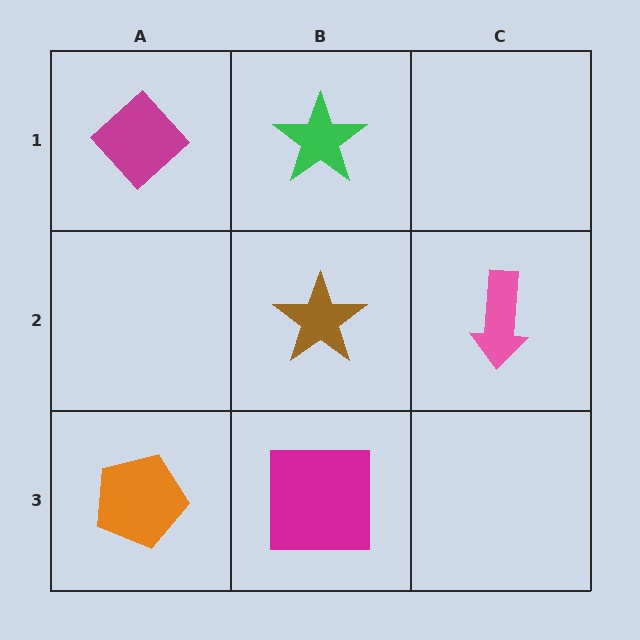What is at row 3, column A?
An orange pentagon.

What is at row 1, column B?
A green star.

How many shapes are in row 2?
2 shapes.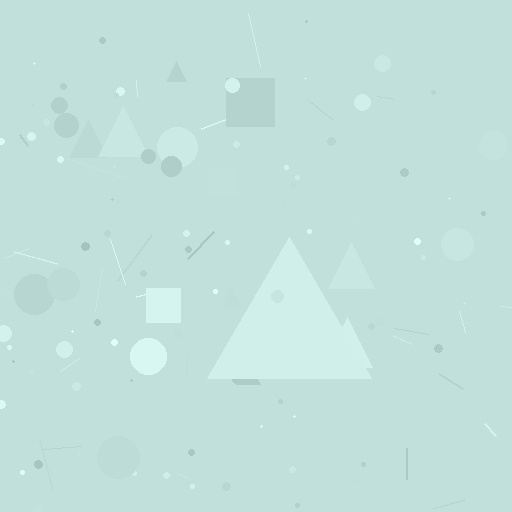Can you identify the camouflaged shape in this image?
The camouflaged shape is a triangle.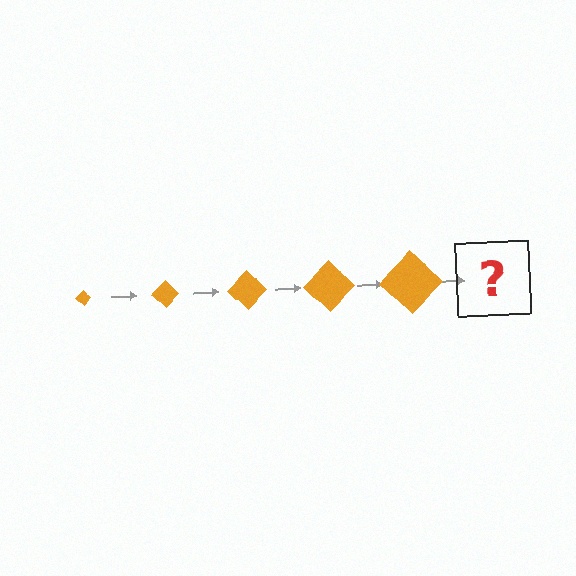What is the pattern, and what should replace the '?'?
The pattern is that the diamond gets progressively larger each step. The '?' should be an orange diamond, larger than the previous one.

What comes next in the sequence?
The next element should be an orange diamond, larger than the previous one.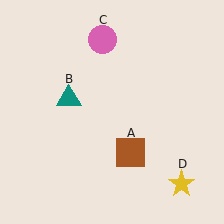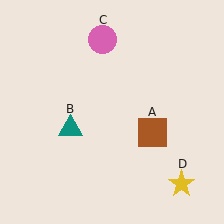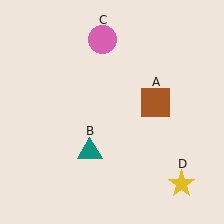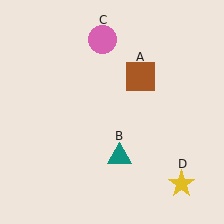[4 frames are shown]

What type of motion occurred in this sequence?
The brown square (object A), teal triangle (object B) rotated counterclockwise around the center of the scene.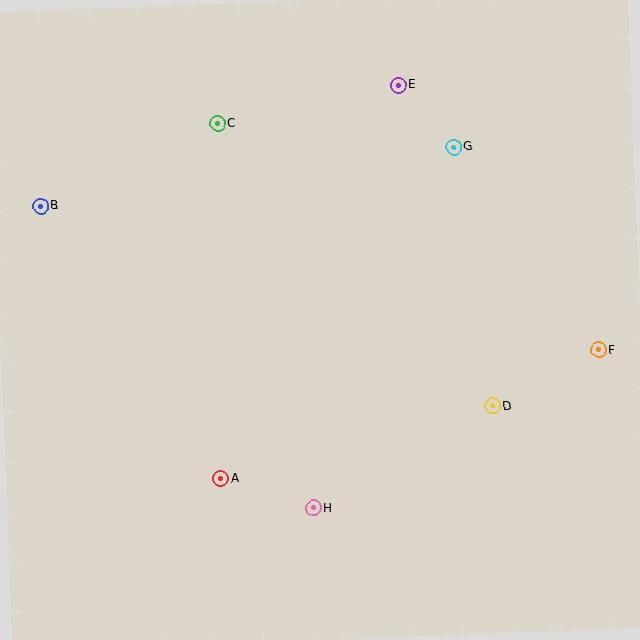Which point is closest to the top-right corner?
Point G is closest to the top-right corner.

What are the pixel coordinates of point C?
Point C is at (218, 123).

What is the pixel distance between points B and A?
The distance between B and A is 327 pixels.